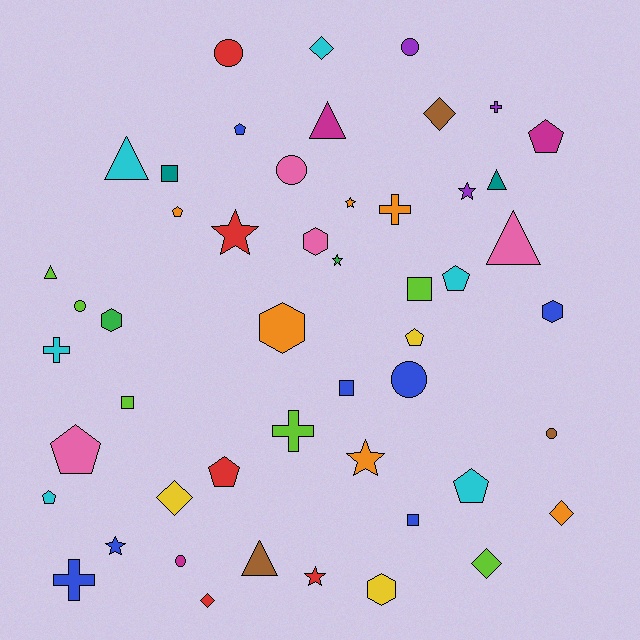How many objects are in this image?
There are 50 objects.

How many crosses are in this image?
There are 5 crosses.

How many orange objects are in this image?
There are 6 orange objects.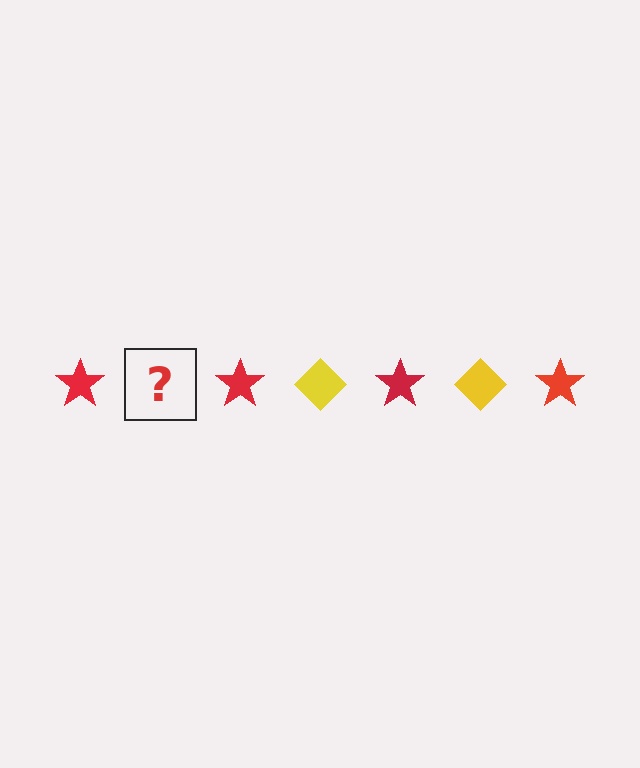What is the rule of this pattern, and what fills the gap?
The rule is that the pattern alternates between red star and yellow diamond. The gap should be filled with a yellow diamond.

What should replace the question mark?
The question mark should be replaced with a yellow diamond.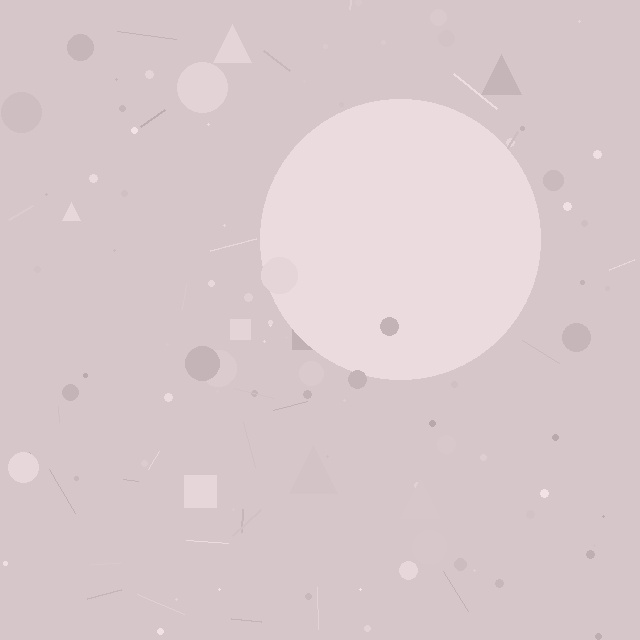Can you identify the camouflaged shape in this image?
The camouflaged shape is a circle.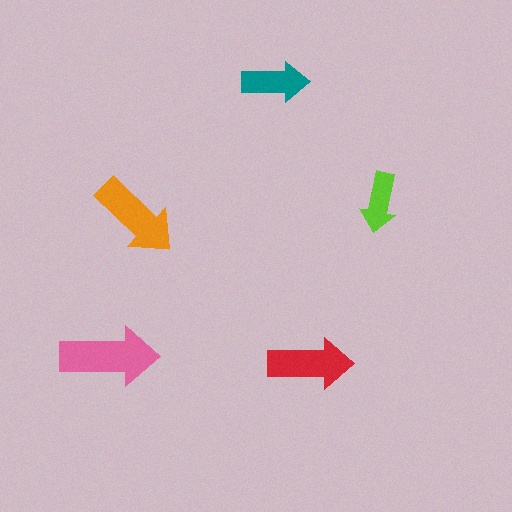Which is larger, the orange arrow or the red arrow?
The orange one.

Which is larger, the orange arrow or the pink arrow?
The pink one.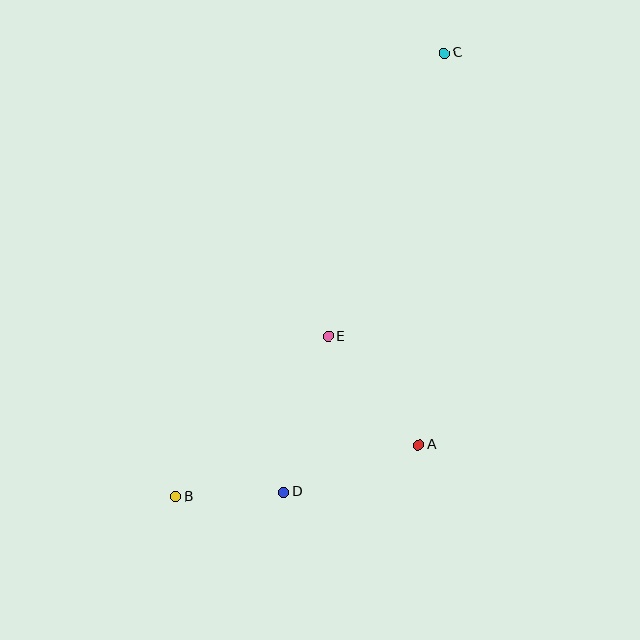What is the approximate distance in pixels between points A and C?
The distance between A and C is approximately 392 pixels.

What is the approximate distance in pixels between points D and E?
The distance between D and E is approximately 162 pixels.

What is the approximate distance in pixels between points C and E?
The distance between C and E is approximately 306 pixels.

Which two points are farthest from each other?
Points B and C are farthest from each other.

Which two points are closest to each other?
Points B and D are closest to each other.